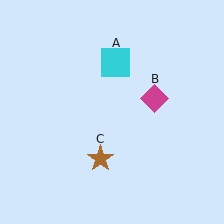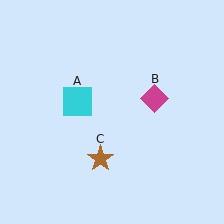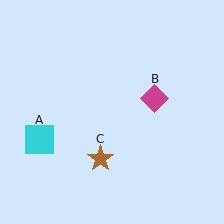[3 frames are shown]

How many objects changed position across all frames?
1 object changed position: cyan square (object A).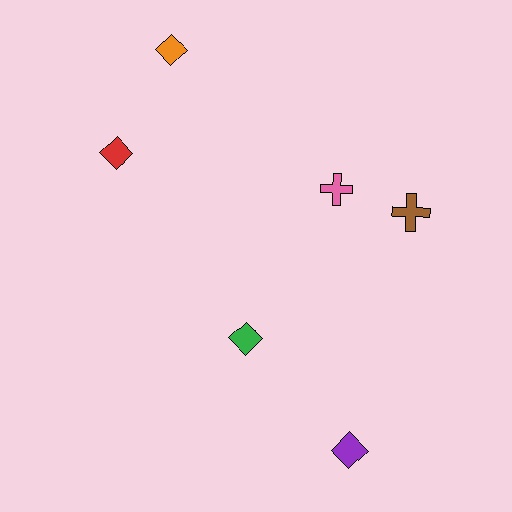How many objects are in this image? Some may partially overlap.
There are 6 objects.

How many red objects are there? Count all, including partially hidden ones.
There is 1 red object.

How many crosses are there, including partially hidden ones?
There are 2 crosses.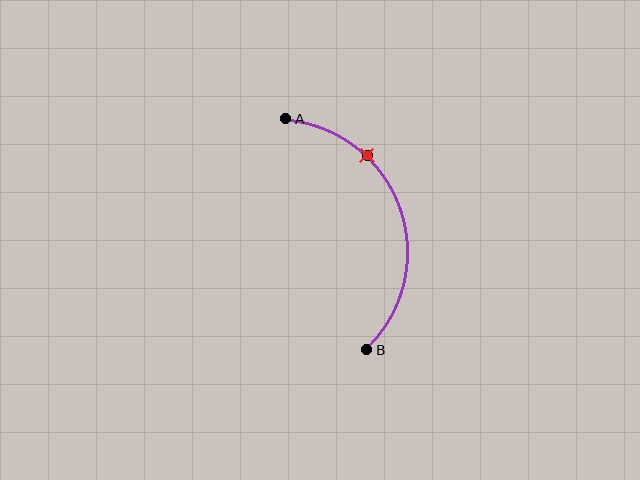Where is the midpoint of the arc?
The arc midpoint is the point on the curve farthest from the straight line joining A and B. It sits to the right of that line.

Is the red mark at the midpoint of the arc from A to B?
No. The red mark lies on the arc but is closer to endpoint A. The arc midpoint would be at the point on the curve equidistant along the arc from both A and B.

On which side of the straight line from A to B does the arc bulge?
The arc bulges to the right of the straight line connecting A and B.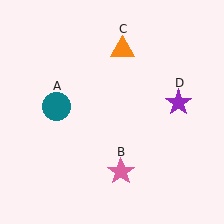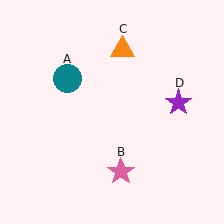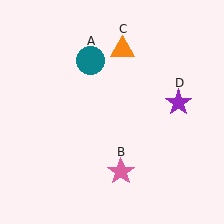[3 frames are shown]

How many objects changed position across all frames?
1 object changed position: teal circle (object A).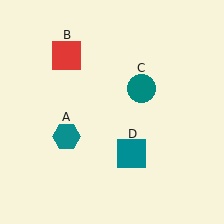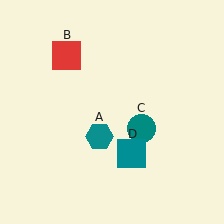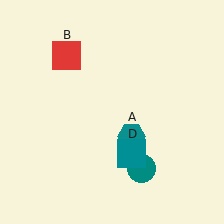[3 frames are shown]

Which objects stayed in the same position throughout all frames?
Red square (object B) and teal square (object D) remained stationary.